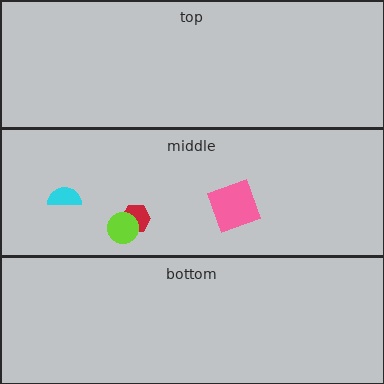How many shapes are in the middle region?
4.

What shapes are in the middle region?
The red hexagon, the pink square, the lime circle, the cyan semicircle.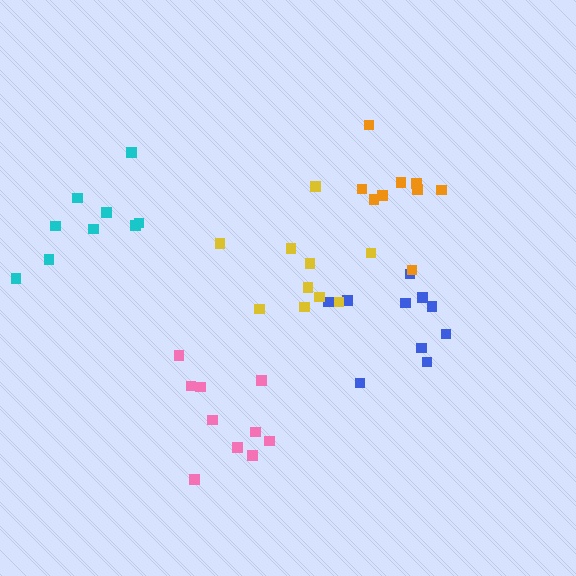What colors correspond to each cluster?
The clusters are colored: blue, orange, yellow, pink, cyan.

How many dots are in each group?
Group 1: 10 dots, Group 2: 9 dots, Group 3: 10 dots, Group 4: 10 dots, Group 5: 9 dots (48 total).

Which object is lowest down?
The pink cluster is bottommost.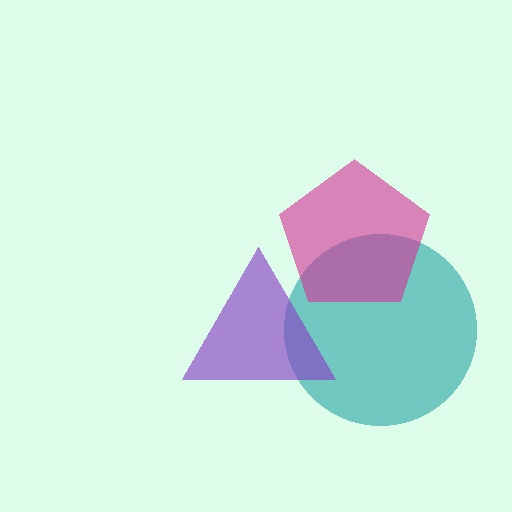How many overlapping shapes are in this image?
There are 3 overlapping shapes in the image.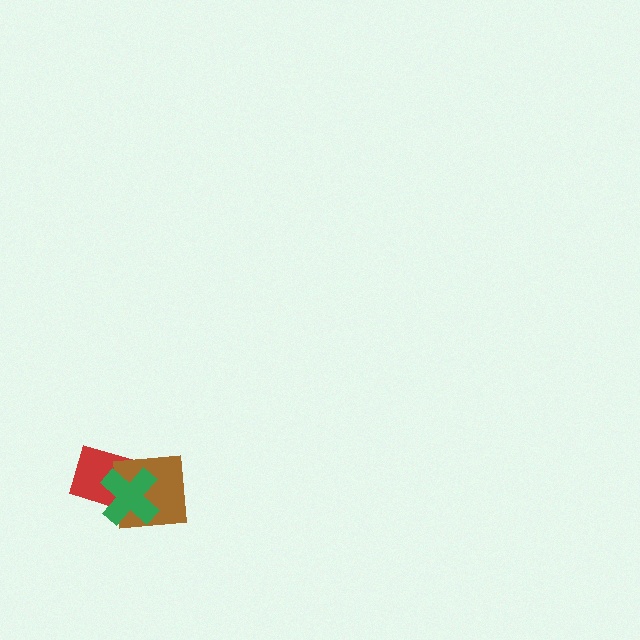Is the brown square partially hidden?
Yes, it is partially covered by another shape.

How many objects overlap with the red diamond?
2 objects overlap with the red diamond.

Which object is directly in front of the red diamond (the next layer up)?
The brown square is directly in front of the red diamond.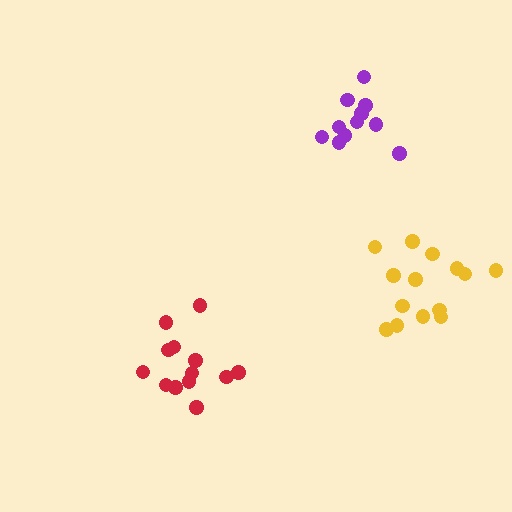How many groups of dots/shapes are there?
There are 3 groups.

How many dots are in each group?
Group 1: 14 dots, Group 2: 11 dots, Group 3: 13 dots (38 total).